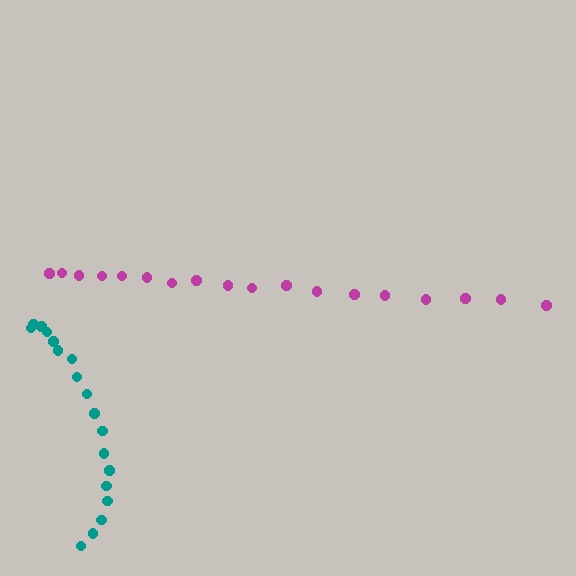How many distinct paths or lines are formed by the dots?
There are 2 distinct paths.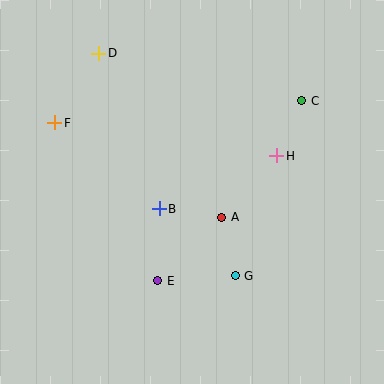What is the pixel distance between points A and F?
The distance between A and F is 192 pixels.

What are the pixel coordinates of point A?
Point A is at (222, 217).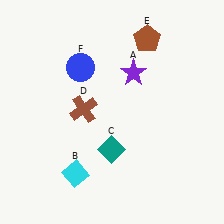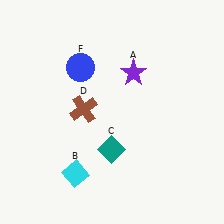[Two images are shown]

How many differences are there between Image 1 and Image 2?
There is 1 difference between the two images.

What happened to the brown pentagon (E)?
The brown pentagon (E) was removed in Image 2. It was in the top-right area of Image 1.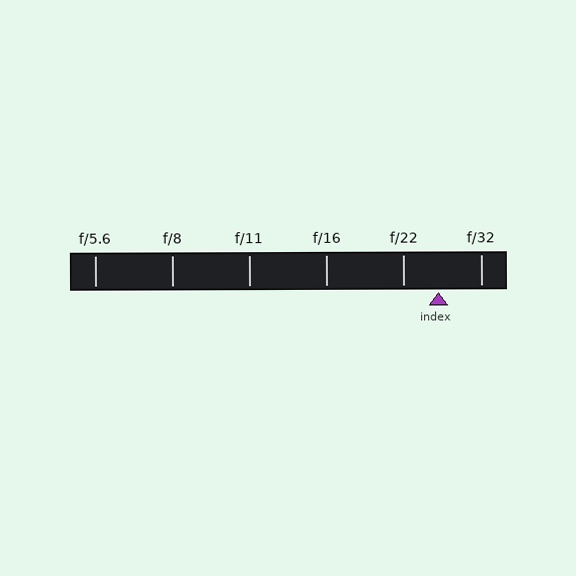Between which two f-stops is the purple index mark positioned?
The index mark is between f/22 and f/32.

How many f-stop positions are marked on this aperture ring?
There are 6 f-stop positions marked.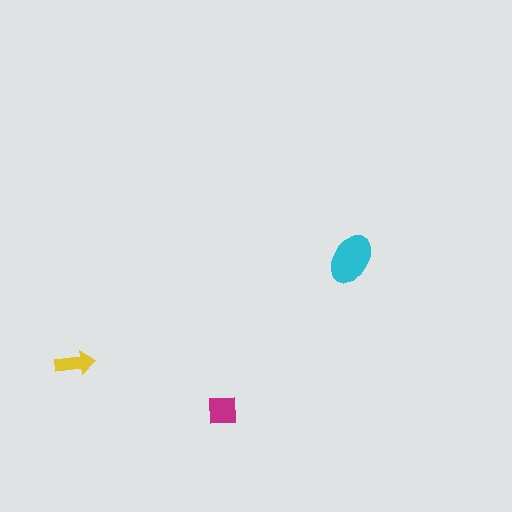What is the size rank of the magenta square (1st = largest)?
2nd.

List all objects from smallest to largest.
The yellow arrow, the magenta square, the cyan ellipse.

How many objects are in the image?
There are 3 objects in the image.